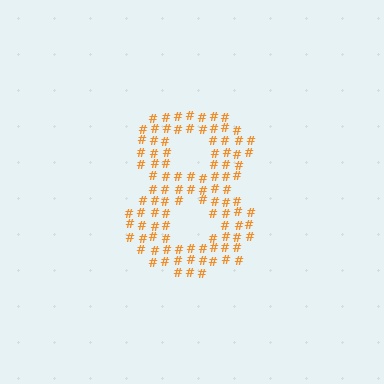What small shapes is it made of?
It is made of small hash symbols.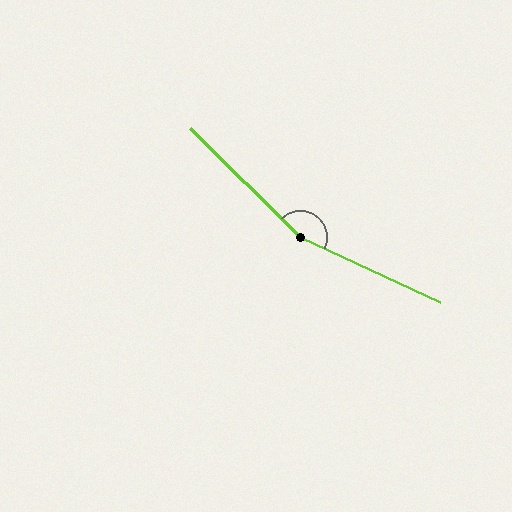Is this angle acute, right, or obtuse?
It is obtuse.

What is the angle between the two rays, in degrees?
Approximately 160 degrees.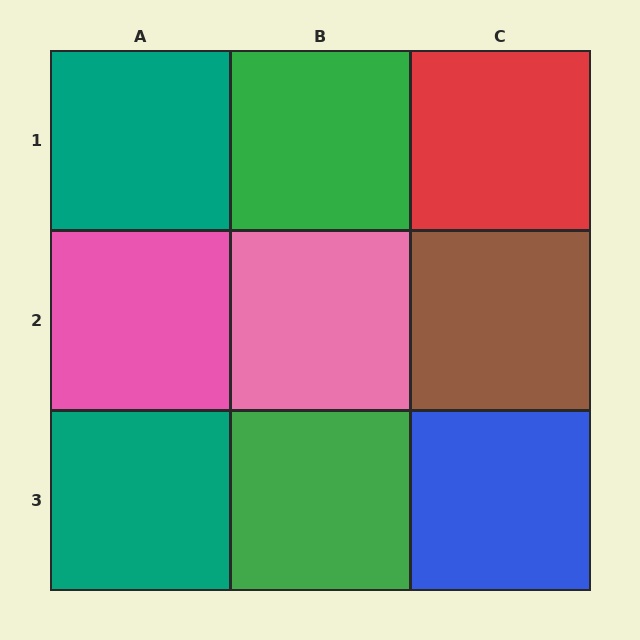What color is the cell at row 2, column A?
Pink.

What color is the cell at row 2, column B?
Pink.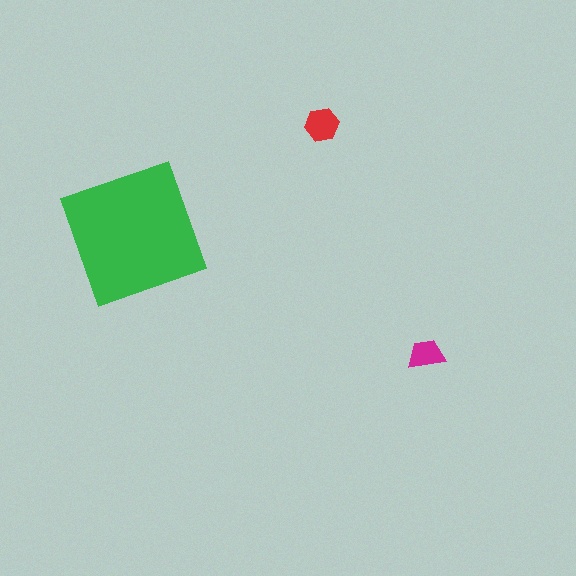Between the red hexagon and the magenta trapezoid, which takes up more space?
The red hexagon.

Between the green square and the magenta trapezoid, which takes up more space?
The green square.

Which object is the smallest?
The magenta trapezoid.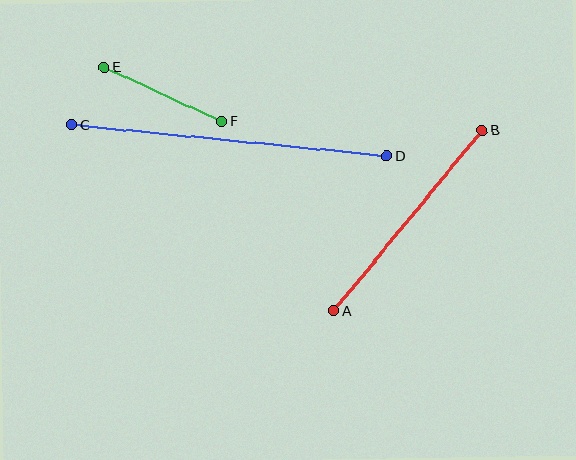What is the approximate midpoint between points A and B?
The midpoint is at approximately (408, 221) pixels.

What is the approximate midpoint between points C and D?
The midpoint is at approximately (230, 141) pixels.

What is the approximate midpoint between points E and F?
The midpoint is at approximately (163, 94) pixels.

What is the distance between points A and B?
The distance is approximately 234 pixels.